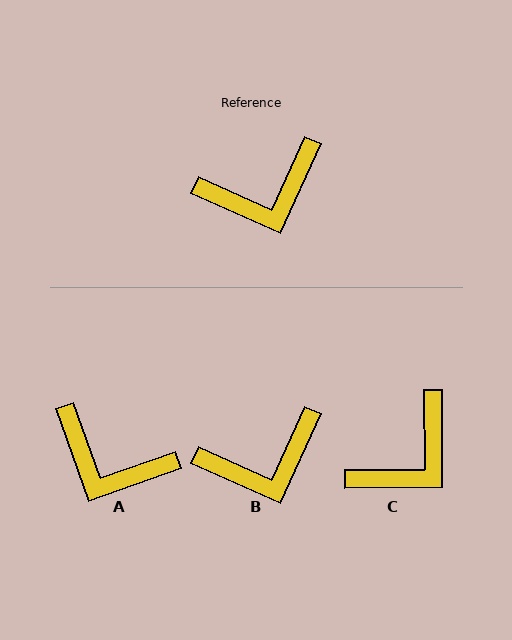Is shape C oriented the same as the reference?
No, it is off by about 24 degrees.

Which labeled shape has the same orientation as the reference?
B.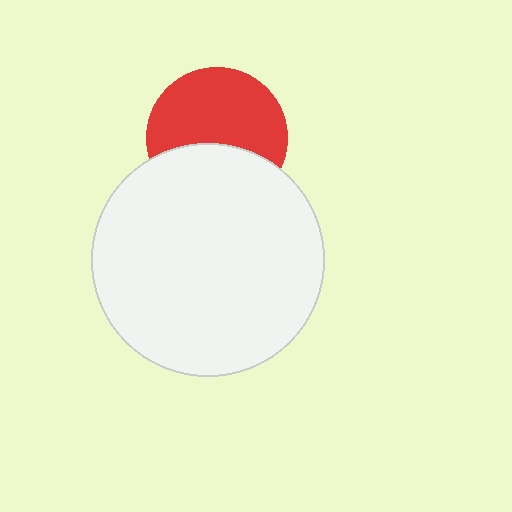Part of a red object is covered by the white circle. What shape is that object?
It is a circle.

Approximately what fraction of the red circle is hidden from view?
Roughly 39% of the red circle is hidden behind the white circle.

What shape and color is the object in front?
The object in front is a white circle.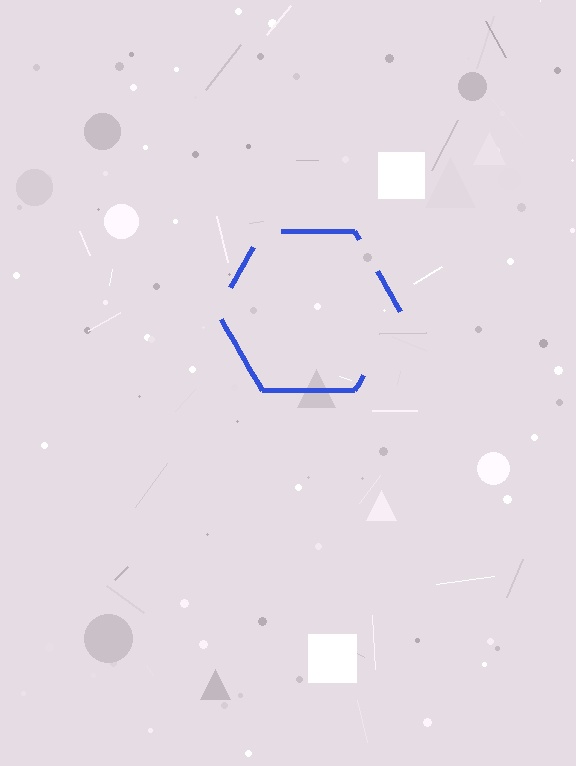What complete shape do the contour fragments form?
The contour fragments form a hexagon.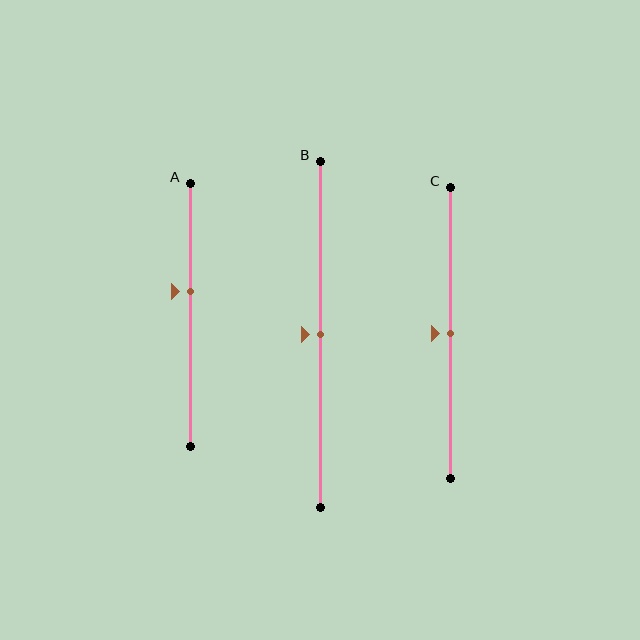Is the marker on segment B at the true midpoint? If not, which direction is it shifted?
Yes, the marker on segment B is at the true midpoint.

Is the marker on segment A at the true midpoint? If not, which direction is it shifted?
No, the marker on segment A is shifted upward by about 9% of the segment length.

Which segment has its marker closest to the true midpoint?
Segment B has its marker closest to the true midpoint.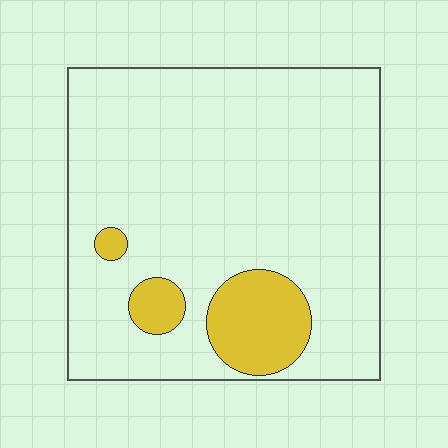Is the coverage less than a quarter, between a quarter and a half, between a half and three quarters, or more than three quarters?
Less than a quarter.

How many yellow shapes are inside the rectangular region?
3.